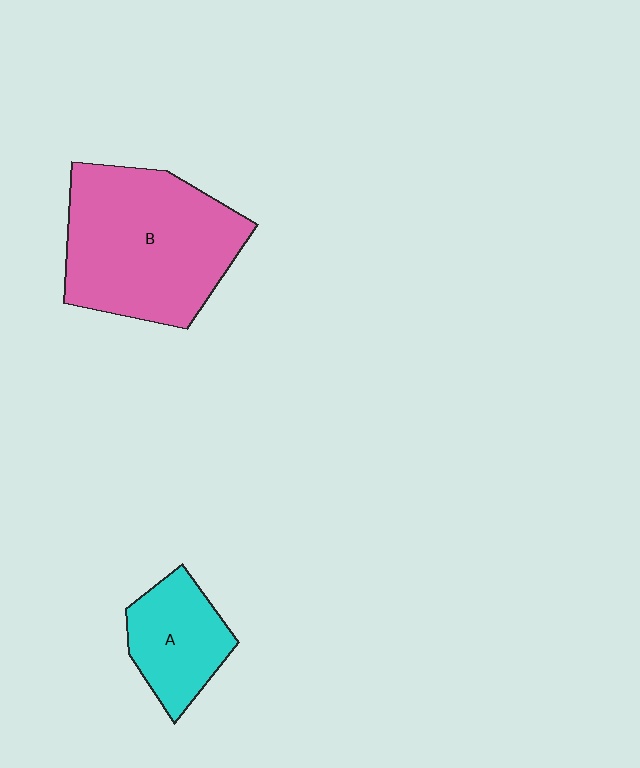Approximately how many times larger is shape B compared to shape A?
Approximately 2.3 times.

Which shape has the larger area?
Shape B (pink).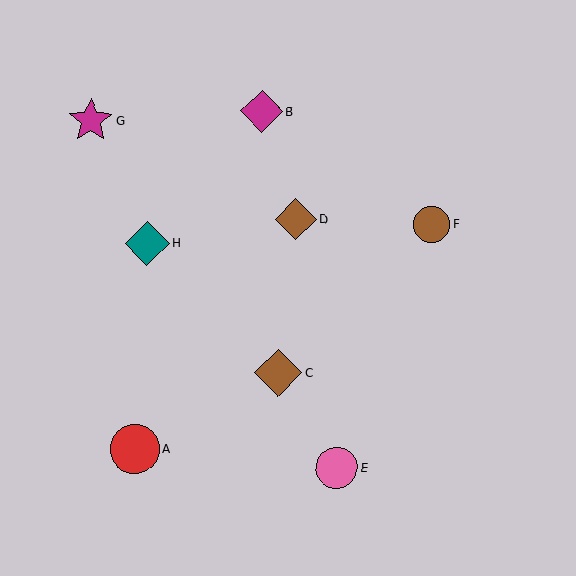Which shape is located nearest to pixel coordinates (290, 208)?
The brown diamond (labeled D) at (296, 219) is nearest to that location.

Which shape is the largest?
The red circle (labeled A) is the largest.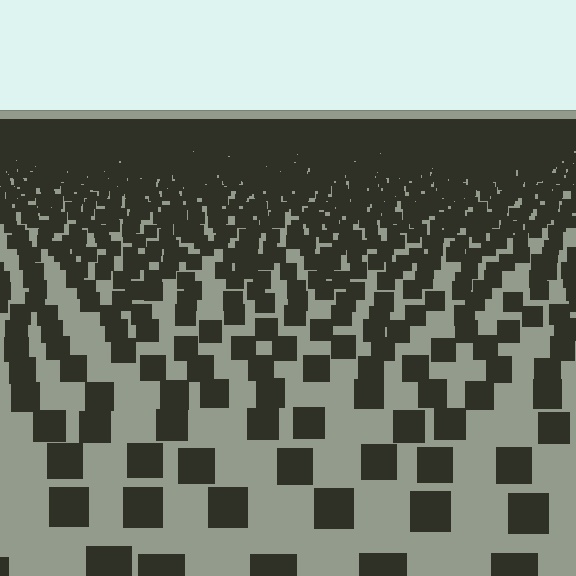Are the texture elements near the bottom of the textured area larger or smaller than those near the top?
Larger. Near the bottom, elements are closer to the viewer and appear at a bigger on-screen size.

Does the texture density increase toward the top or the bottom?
Density increases toward the top.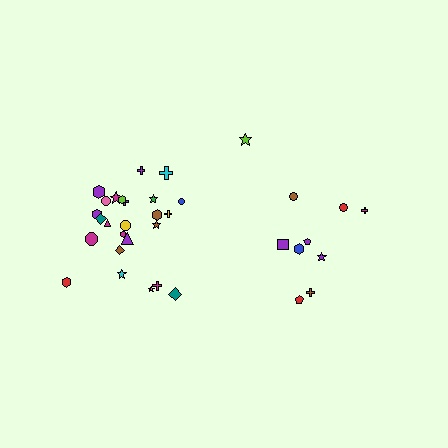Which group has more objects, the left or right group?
The left group.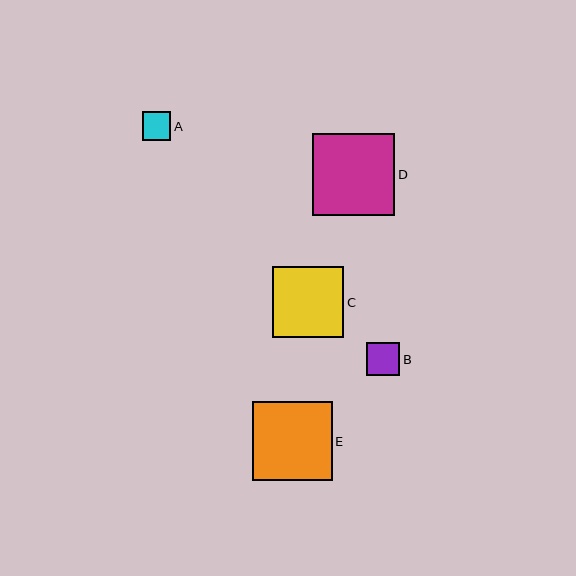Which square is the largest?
Square D is the largest with a size of approximately 82 pixels.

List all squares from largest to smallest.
From largest to smallest: D, E, C, B, A.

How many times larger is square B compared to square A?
Square B is approximately 1.2 times the size of square A.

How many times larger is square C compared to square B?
Square C is approximately 2.1 times the size of square B.